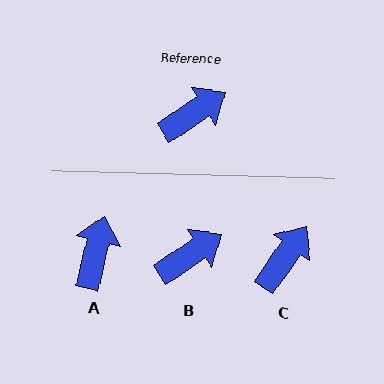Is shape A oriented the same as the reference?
No, it is off by about 43 degrees.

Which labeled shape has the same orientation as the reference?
B.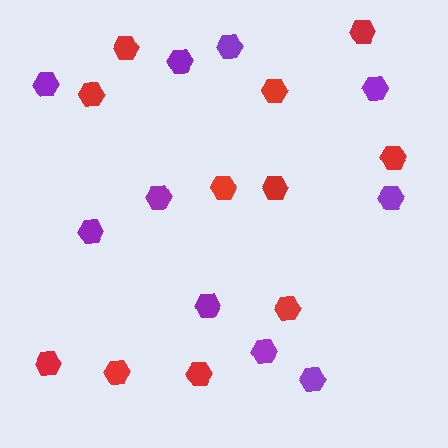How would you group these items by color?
There are 2 groups: one group of red hexagons (11) and one group of purple hexagons (10).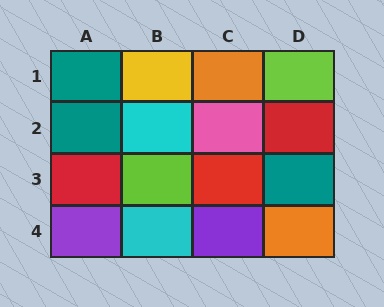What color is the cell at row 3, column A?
Red.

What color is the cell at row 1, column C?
Orange.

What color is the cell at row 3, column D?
Teal.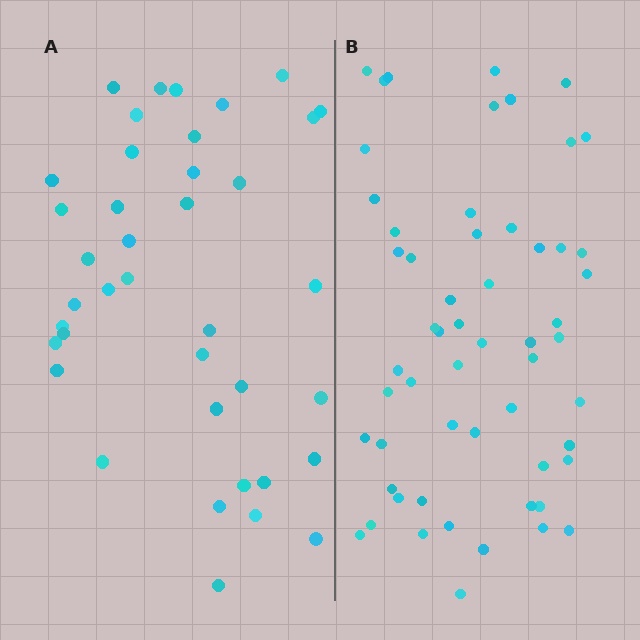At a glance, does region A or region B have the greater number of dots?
Region B (the right region) has more dots.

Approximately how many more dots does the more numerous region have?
Region B has approximately 20 more dots than region A.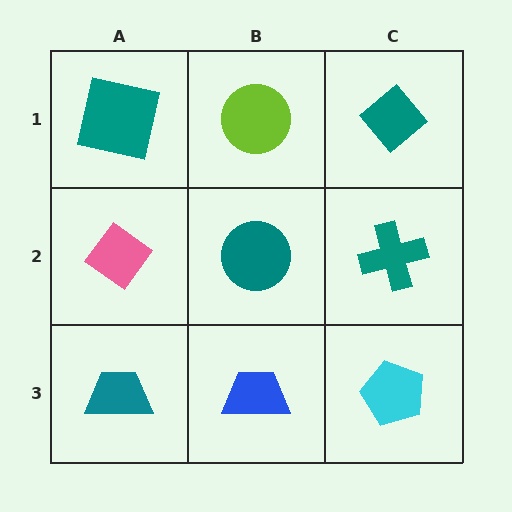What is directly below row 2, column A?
A teal trapezoid.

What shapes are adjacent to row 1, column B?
A teal circle (row 2, column B), a teal square (row 1, column A), a teal diamond (row 1, column C).